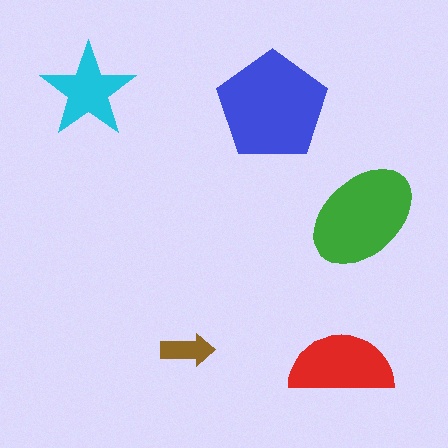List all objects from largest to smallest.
The blue pentagon, the green ellipse, the red semicircle, the cyan star, the brown arrow.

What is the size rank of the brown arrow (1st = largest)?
5th.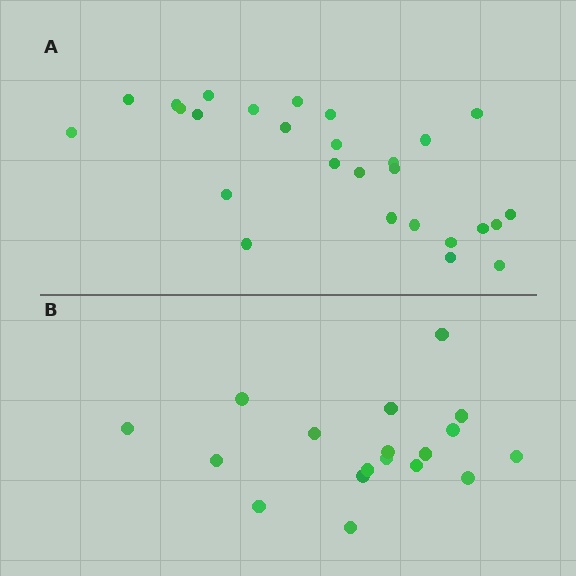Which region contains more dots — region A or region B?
Region A (the top region) has more dots.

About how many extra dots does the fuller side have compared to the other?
Region A has roughly 8 or so more dots than region B.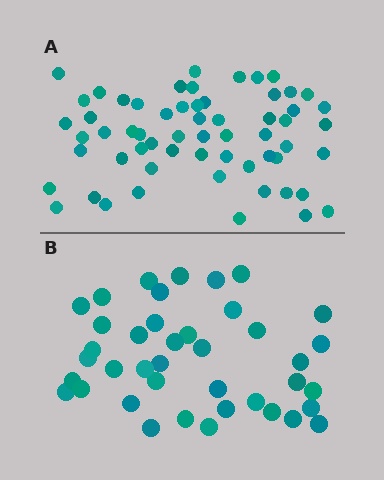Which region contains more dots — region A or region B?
Region A (the top region) has more dots.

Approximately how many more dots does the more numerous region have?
Region A has approximately 20 more dots than region B.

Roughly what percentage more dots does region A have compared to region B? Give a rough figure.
About 50% more.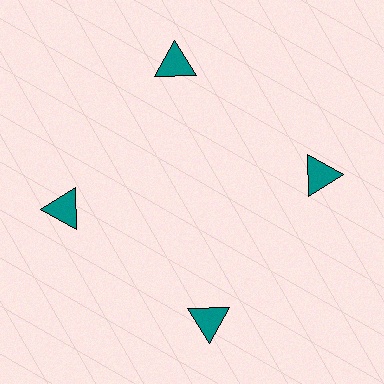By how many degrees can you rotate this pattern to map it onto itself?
The pattern maps onto itself every 90 degrees of rotation.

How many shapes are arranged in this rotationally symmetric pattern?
There are 4 shapes, arranged in 4 groups of 1.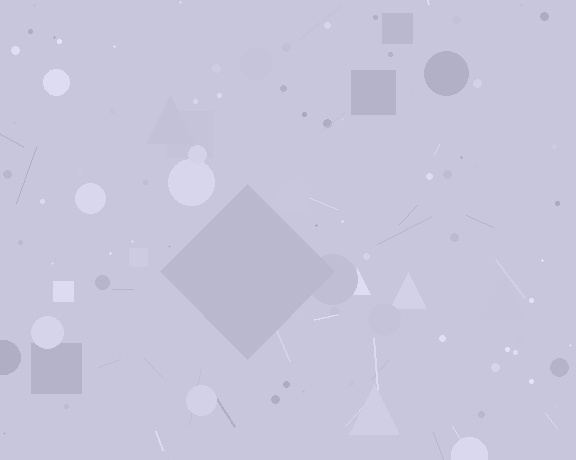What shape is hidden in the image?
A diamond is hidden in the image.